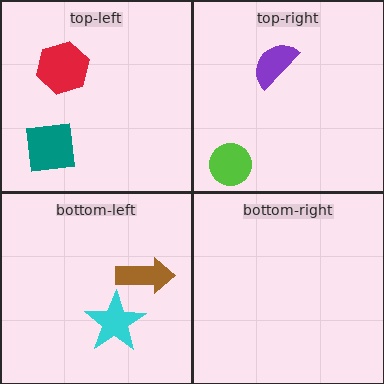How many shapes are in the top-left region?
2.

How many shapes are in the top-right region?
2.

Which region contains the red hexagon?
The top-left region.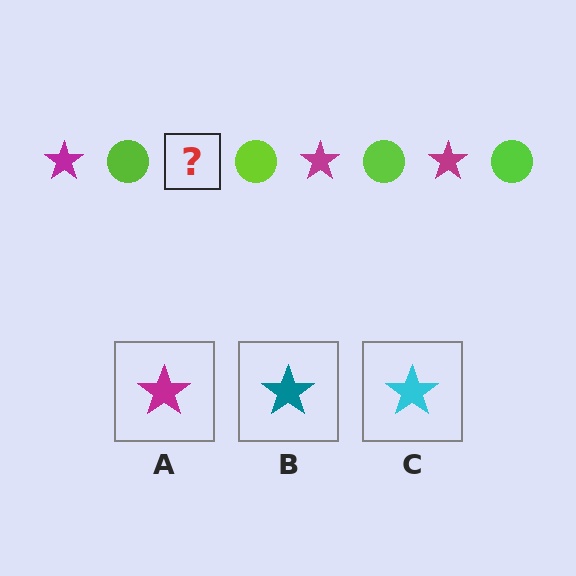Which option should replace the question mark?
Option A.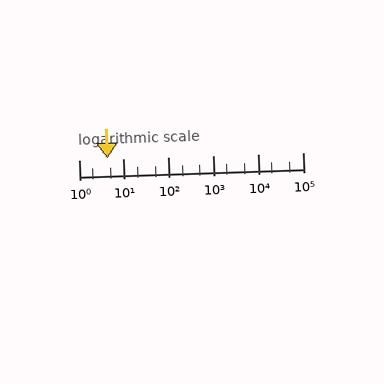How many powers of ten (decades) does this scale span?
The scale spans 5 decades, from 1 to 100000.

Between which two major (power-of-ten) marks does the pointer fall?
The pointer is between 1 and 10.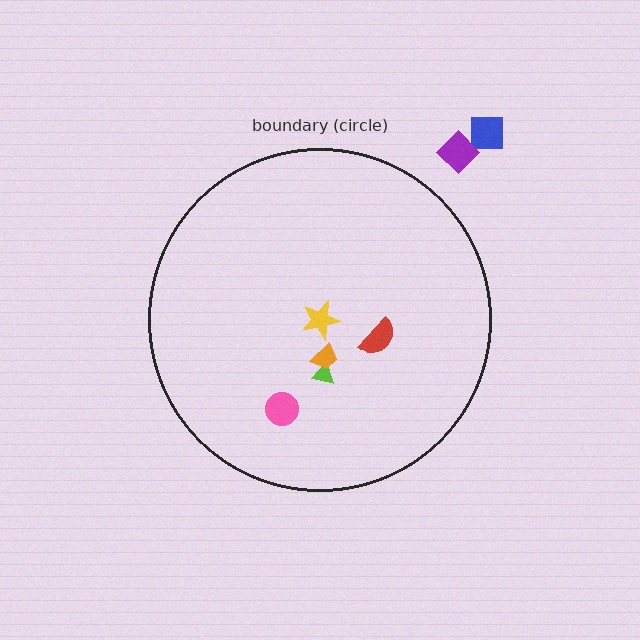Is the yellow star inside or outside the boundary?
Inside.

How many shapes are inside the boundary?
5 inside, 2 outside.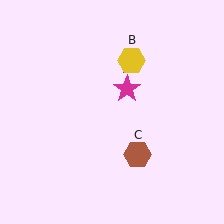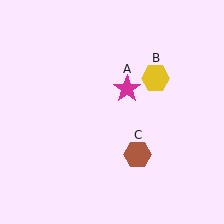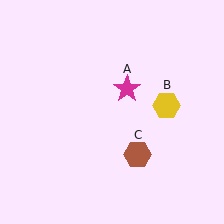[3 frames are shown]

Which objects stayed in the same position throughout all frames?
Magenta star (object A) and brown hexagon (object C) remained stationary.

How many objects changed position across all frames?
1 object changed position: yellow hexagon (object B).